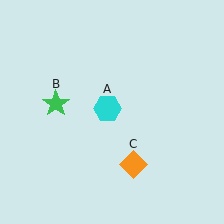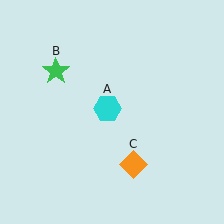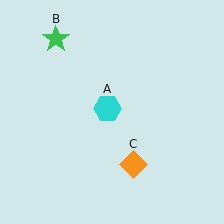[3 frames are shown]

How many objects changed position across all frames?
1 object changed position: green star (object B).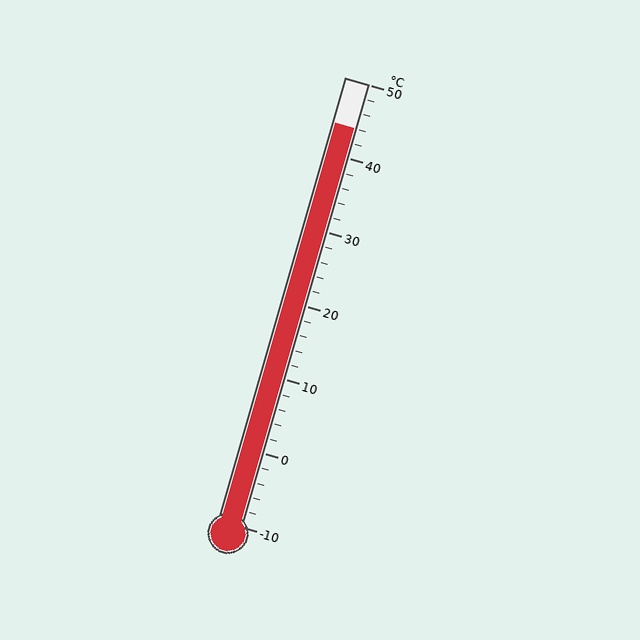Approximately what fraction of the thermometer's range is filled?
The thermometer is filled to approximately 90% of its range.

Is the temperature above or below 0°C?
The temperature is above 0°C.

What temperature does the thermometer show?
The thermometer shows approximately 44°C.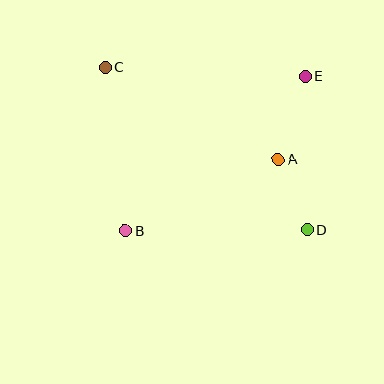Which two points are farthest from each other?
Points C and D are farthest from each other.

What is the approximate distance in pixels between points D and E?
The distance between D and E is approximately 153 pixels.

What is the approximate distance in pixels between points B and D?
The distance between B and D is approximately 182 pixels.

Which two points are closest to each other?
Points A and D are closest to each other.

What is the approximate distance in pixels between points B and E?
The distance between B and E is approximately 237 pixels.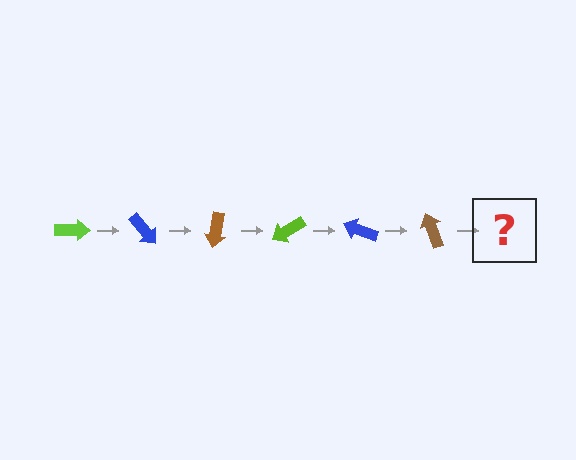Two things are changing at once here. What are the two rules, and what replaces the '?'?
The two rules are that it rotates 50 degrees each step and the color cycles through lime, blue, and brown. The '?' should be a lime arrow, rotated 300 degrees from the start.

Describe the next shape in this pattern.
It should be a lime arrow, rotated 300 degrees from the start.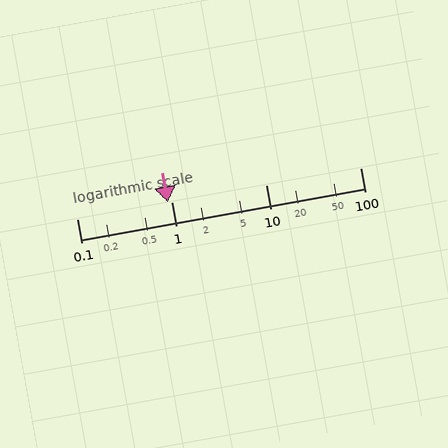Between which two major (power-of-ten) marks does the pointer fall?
The pointer is between 0.1 and 1.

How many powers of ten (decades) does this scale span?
The scale spans 3 decades, from 0.1 to 100.